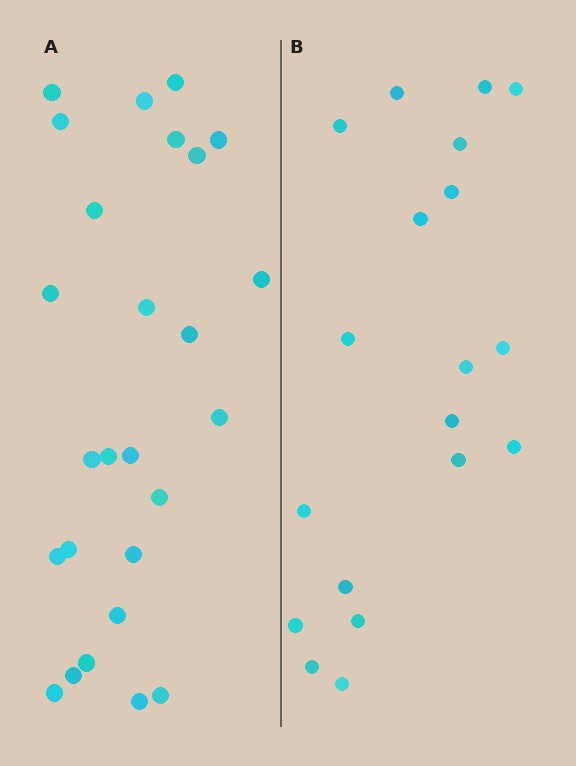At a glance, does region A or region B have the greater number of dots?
Region A (the left region) has more dots.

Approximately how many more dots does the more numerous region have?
Region A has roughly 8 or so more dots than region B.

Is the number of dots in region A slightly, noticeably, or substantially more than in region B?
Region A has noticeably more, but not dramatically so. The ratio is roughly 1.4 to 1.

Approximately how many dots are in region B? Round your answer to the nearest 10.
About 20 dots. (The exact count is 19, which rounds to 20.)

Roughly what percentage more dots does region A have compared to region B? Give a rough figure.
About 35% more.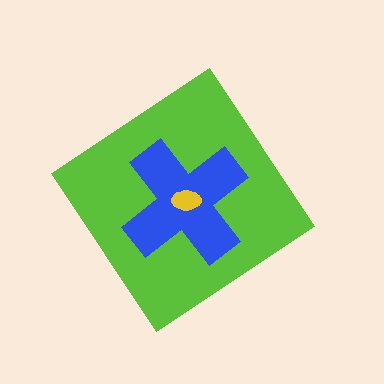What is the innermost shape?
The yellow ellipse.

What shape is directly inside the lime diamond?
The blue cross.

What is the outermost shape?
The lime diamond.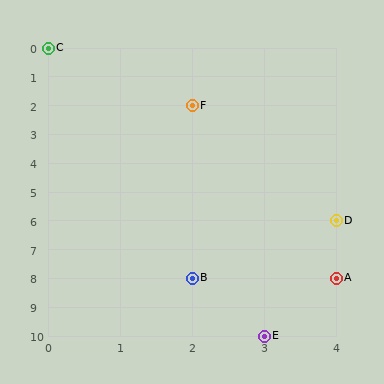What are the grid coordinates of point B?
Point B is at grid coordinates (2, 8).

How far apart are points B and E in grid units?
Points B and E are 1 column and 2 rows apart (about 2.2 grid units diagonally).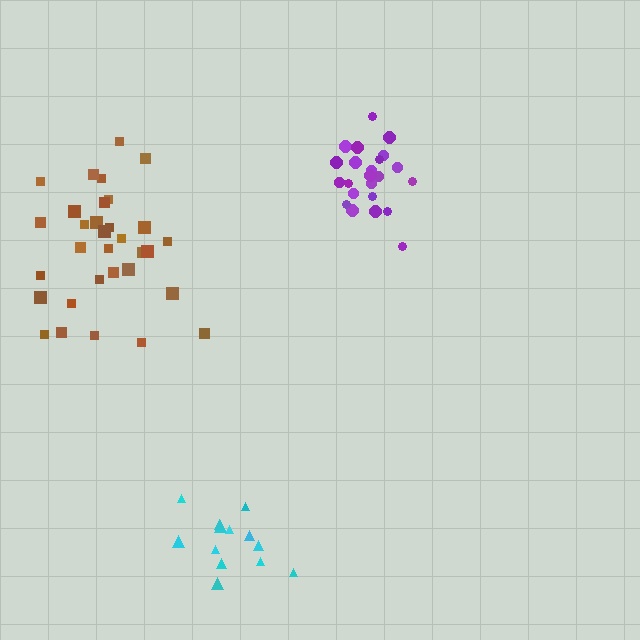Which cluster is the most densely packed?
Purple.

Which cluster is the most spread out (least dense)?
Brown.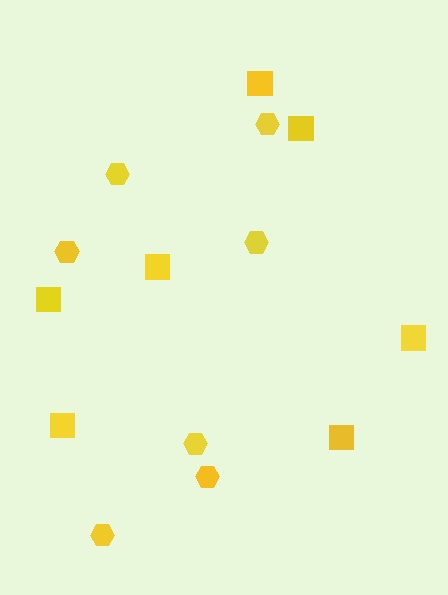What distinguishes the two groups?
There are 2 groups: one group of hexagons (7) and one group of squares (7).